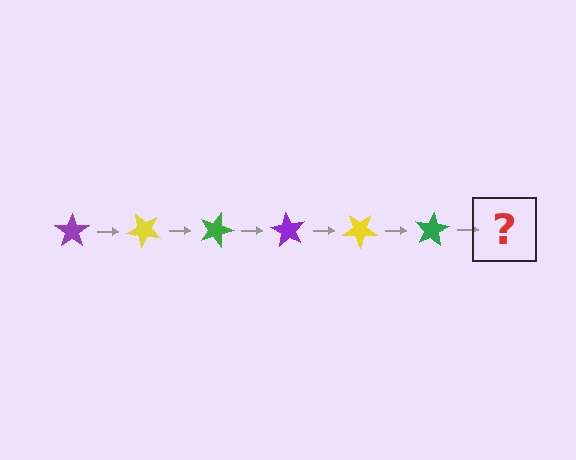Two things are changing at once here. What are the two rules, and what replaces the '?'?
The two rules are that it rotates 45 degrees each step and the color cycles through purple, yellow, and green. The '?' should be a purple star, rotated 270 degrees from the start.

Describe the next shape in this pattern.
It should be a purple star, rotated 270 degrees from the start.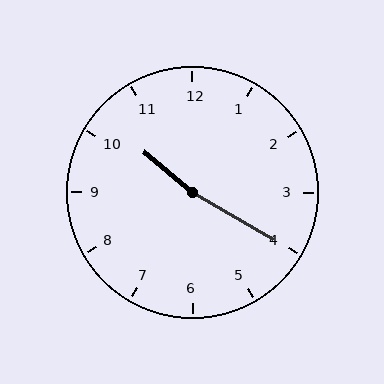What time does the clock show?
10:20.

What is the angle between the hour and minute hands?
Approximately 170 degrees.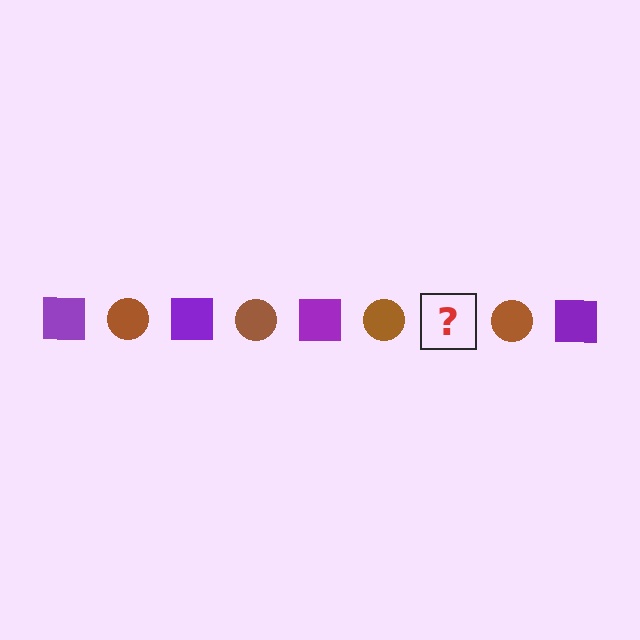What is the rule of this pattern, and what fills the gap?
The rule is that the pattern alternates between purple square and brown circle. The gap should be filled with a purple square.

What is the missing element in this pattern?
The missing element is a purple square.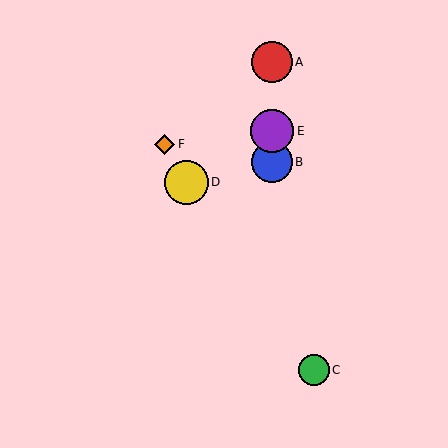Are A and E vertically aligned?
Yes, both are at x≈272.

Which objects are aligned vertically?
Objects A, B, E are aligned vertically.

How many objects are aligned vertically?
3 objects (A, B, E) are aligned vertically.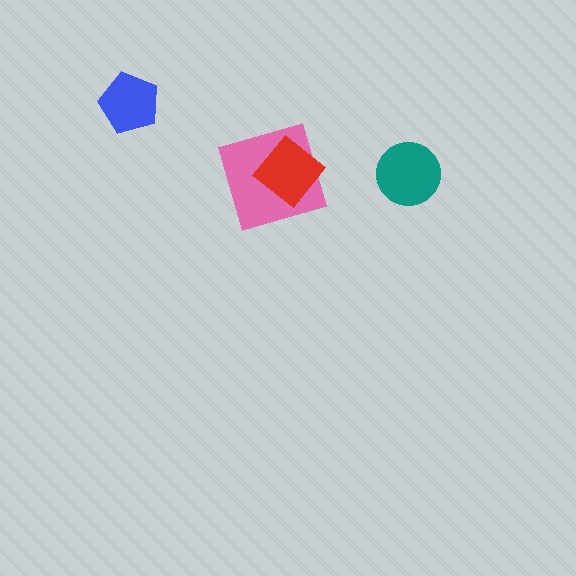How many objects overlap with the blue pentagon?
0 objects overlap with the blue pentagon.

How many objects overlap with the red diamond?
1 object overlaps with the red diamond.